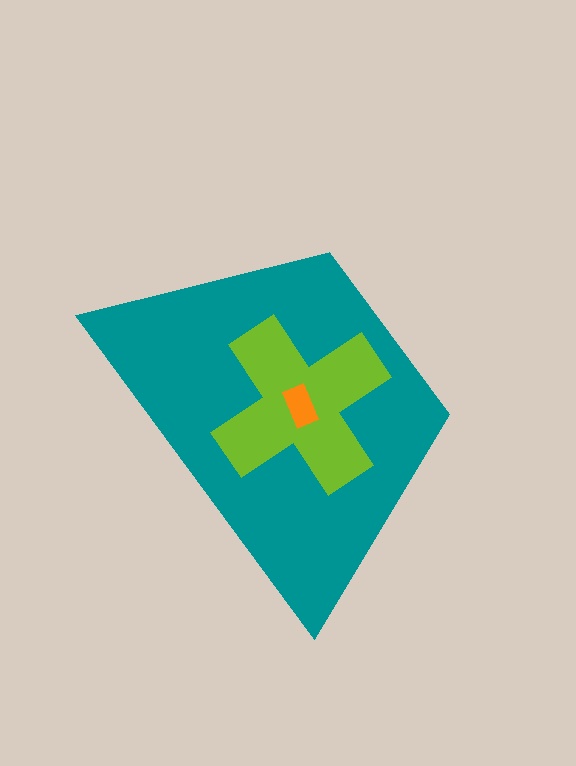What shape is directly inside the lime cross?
The orange rectangle.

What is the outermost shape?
The teal trapezoid.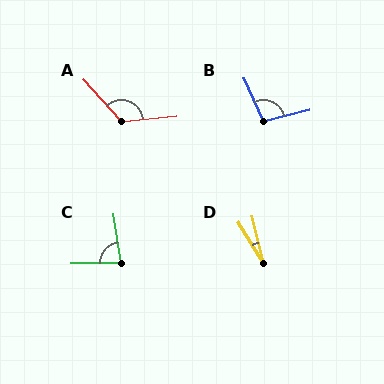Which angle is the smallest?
D, at approximately 18 degrees.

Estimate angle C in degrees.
Approximately 82 degrees.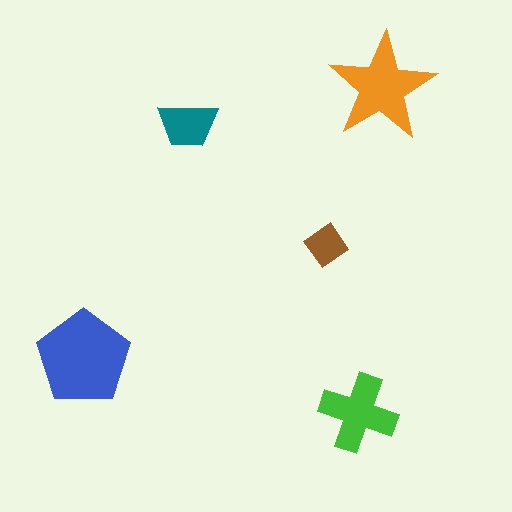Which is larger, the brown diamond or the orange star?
The orange star.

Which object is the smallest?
The brown diamond.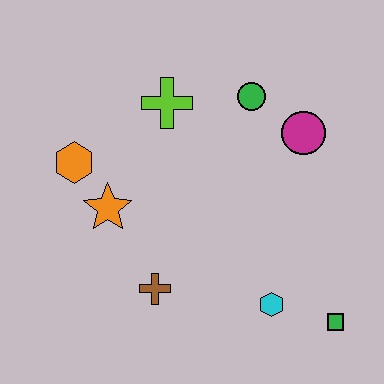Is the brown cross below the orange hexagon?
Yes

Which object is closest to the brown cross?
The orange star is closest to the brown cross.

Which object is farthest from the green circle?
The green square is farthest from the green circle.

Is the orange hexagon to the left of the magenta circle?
Yes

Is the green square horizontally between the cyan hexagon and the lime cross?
No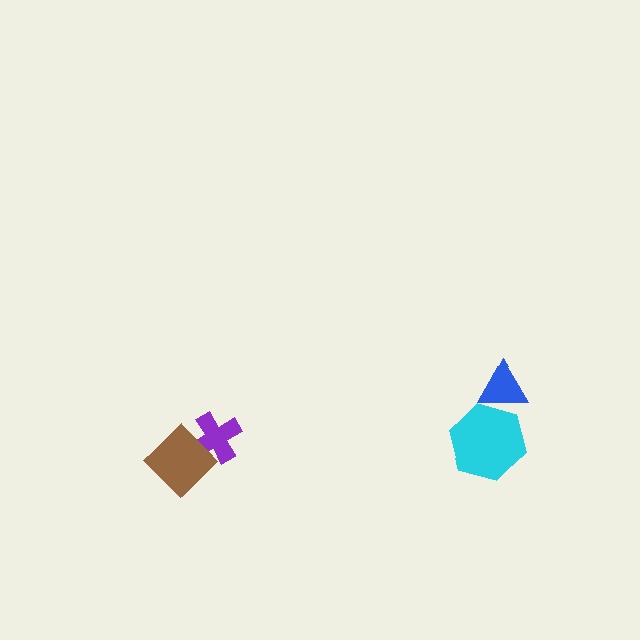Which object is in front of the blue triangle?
The cyan hexagon is in front of the blue triangle.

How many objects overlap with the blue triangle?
1 object overlaps with the blue triangle.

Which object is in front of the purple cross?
The brown diamond is in front of the purple cross.